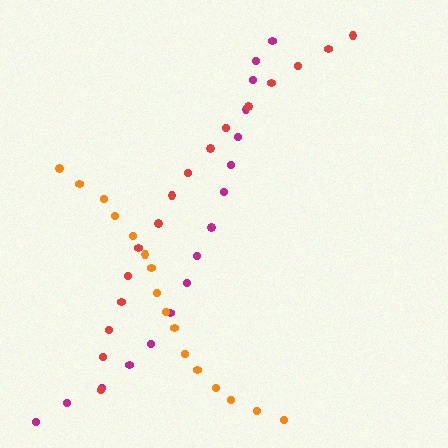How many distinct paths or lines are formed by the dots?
There are 3 distinct paths.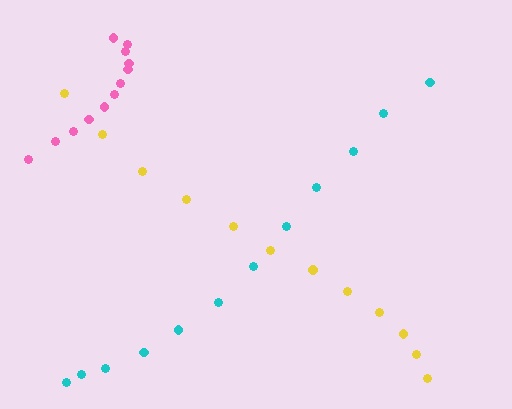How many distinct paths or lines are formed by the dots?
There are 3 distinct paths.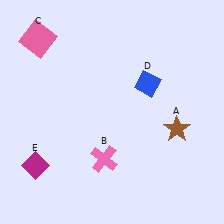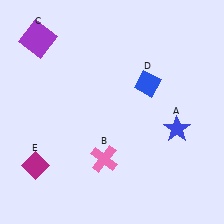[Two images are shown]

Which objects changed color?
A changed from brown to blue. C changed from pink to purple.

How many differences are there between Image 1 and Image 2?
There are 2 differences between the two images.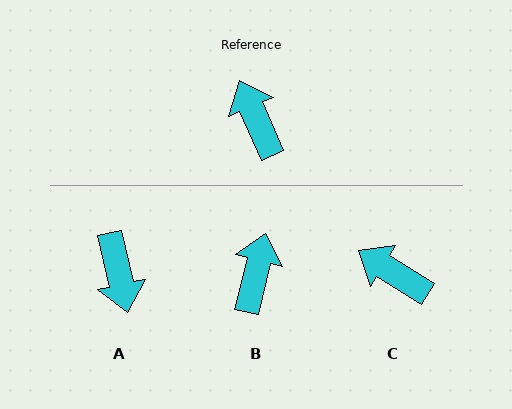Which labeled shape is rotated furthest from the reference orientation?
A, about 169 degrees away.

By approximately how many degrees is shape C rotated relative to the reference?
Approximately 34 degrees counter-clockwise.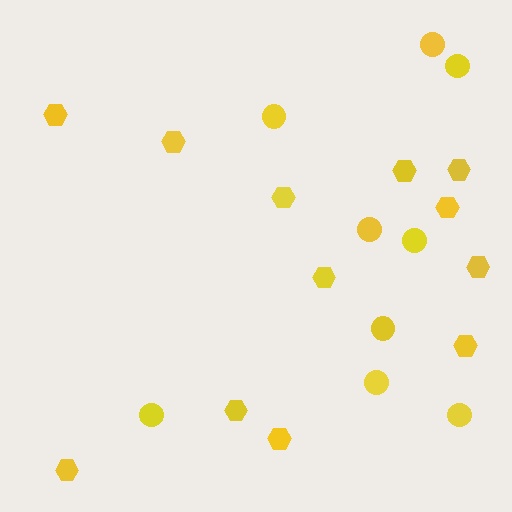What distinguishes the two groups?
There are 2 groups: one group of circles (9) and one group of hexagons (12).